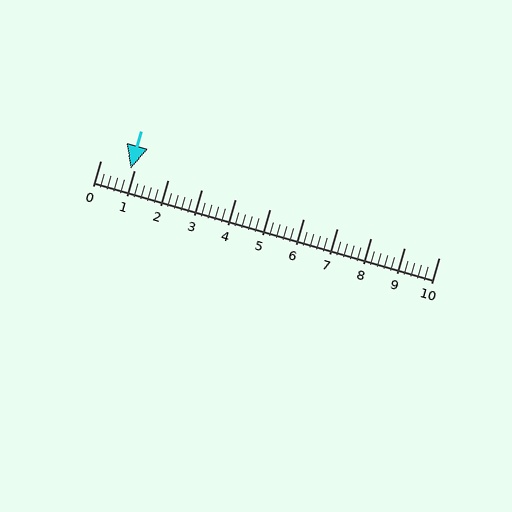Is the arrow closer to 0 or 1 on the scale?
The arrow is closer to 1.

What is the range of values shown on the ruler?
The ruler shows values from 0 to 10.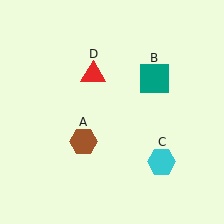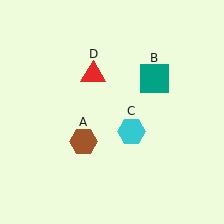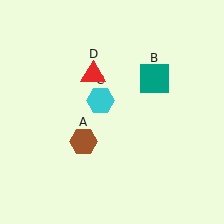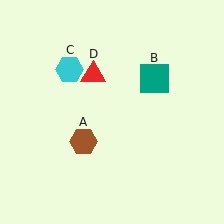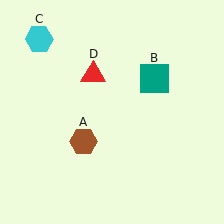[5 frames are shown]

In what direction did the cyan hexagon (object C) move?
The cyan hexagon (object C) moved up and to the left.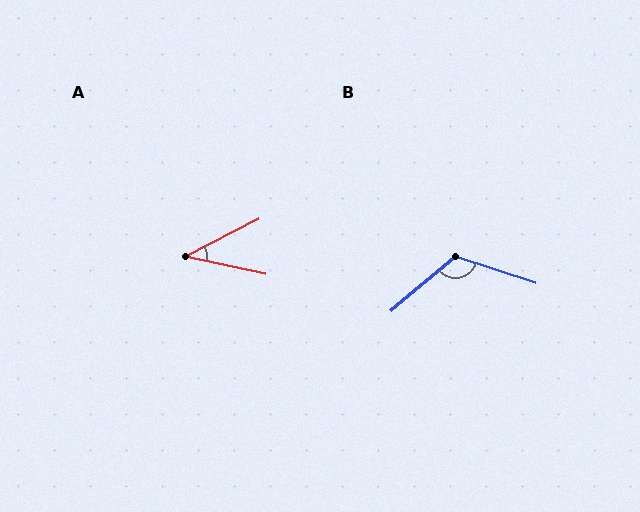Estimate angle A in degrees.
Approximately 39 degrees.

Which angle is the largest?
B, at approximately 122 degrees.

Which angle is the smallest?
A, at approximately 39 degrees.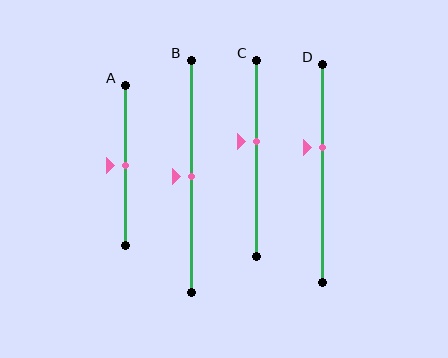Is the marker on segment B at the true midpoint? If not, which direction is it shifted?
Yes, the marker on segment B is at the true midpoint.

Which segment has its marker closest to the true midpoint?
Segment A has its marker closest to the true midpoint.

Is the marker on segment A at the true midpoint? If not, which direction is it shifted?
Yes, the marker on segment A is at the true midpoint.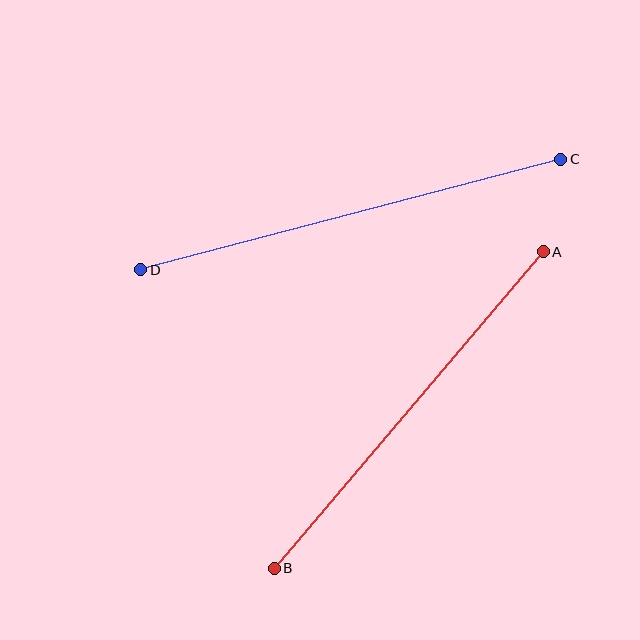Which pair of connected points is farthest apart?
Points C and D are farthest apart.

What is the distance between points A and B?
The distance is approximately 415 pixels.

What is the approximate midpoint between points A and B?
The midpoint is at approximately (409, 410) pixels.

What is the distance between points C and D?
The distance is approximately 435 pixels.